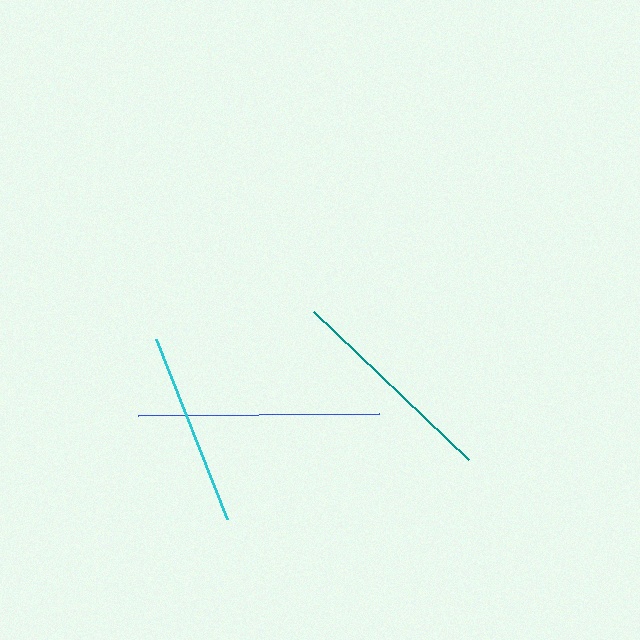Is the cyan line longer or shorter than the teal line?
The teal line is longer than the cyan line.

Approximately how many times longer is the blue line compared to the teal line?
The blue line is approximately 1.1 times the length of the teal line.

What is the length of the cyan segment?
The cyan segment is approximately 193 pixels long.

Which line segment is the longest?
The blue line is the longest at approximately 241 pixels.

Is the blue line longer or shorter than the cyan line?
The blue line is longer than the cyan line.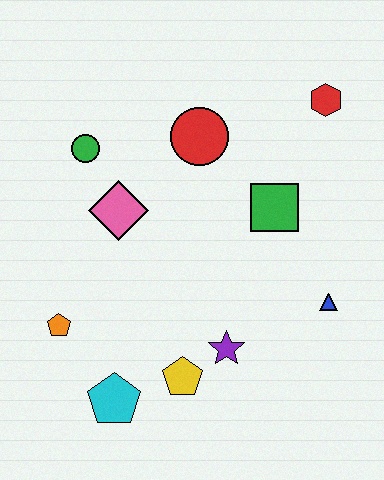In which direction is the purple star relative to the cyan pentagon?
The purple star is to the right of the cyan pentagon.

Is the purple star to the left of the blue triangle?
Yes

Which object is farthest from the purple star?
The red hexagon is farthest from the purple star.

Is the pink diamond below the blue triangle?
No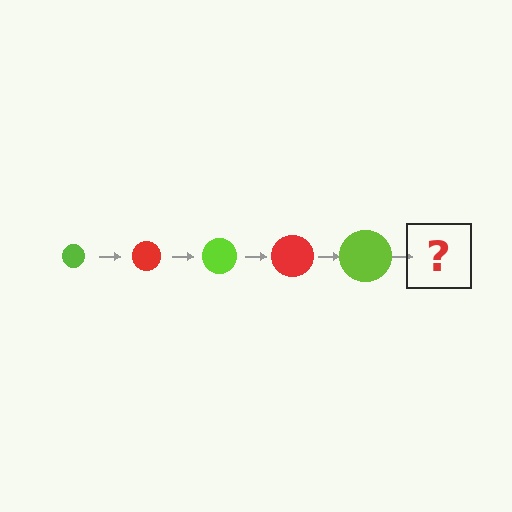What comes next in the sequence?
The next element should be a red circle, larger than the previous one.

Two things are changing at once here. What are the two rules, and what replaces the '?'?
The two rules are that the circle grows larger each step and the color cycles through lime and red. The '?' should be a red circle, larger than the previous one.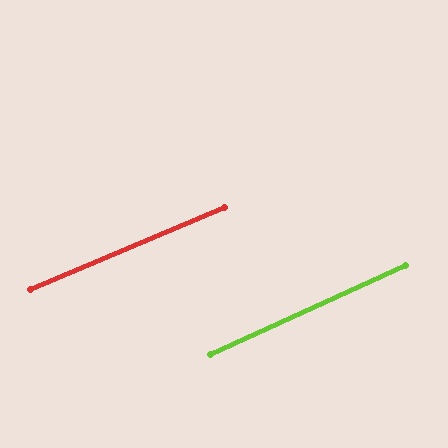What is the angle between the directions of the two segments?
Approximately 2 degrees.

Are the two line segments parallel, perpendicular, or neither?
Parallel — their directions differ by only 1.6°.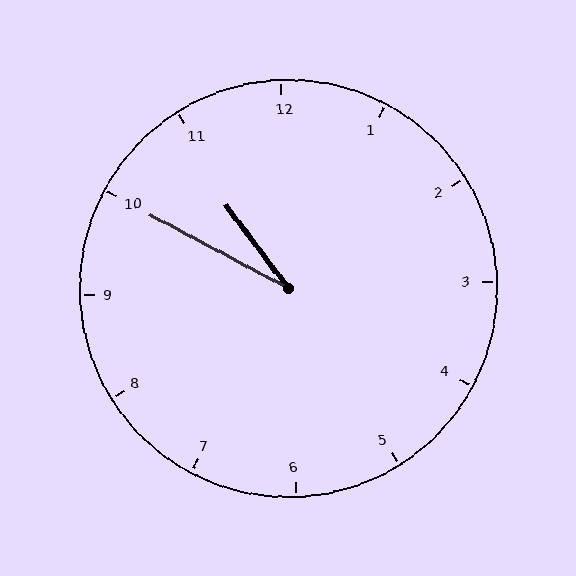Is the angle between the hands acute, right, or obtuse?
It is acute.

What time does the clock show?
10:50.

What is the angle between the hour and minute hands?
Approximately 25 degrees.